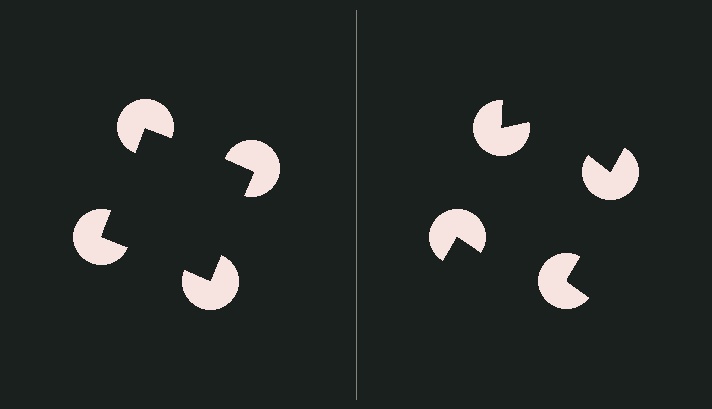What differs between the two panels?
The pac-man discs are positioned identically on both sides; only the wedge orientations differ. On the left they align to a square; on the right they are misaligned.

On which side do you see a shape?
An illusory square appears on the left side. On the right side the wedge cuts are rotated, so no coherent shape forms.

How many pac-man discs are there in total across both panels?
8 — 4 on each side.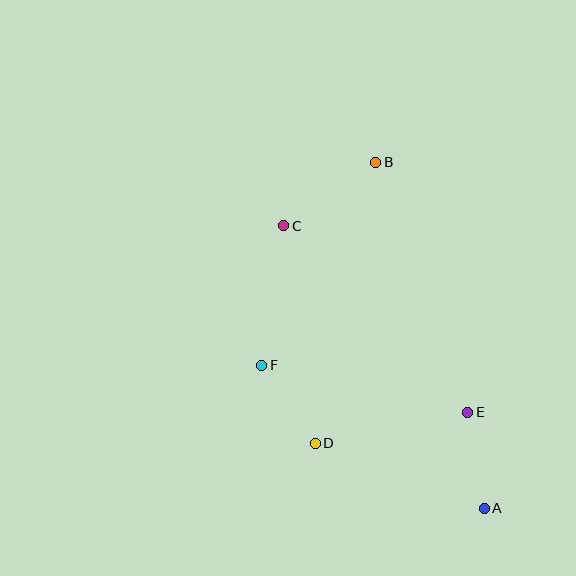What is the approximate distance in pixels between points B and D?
The distance between B and D is approximately 288 pixels.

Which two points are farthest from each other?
Points A and B are farthest from each other.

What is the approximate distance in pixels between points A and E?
The distance between A and E is approximately 97 pixels.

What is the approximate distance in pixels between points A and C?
The distance between A and C is approximately 346 pixels.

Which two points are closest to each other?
Points D and F are closest to each other.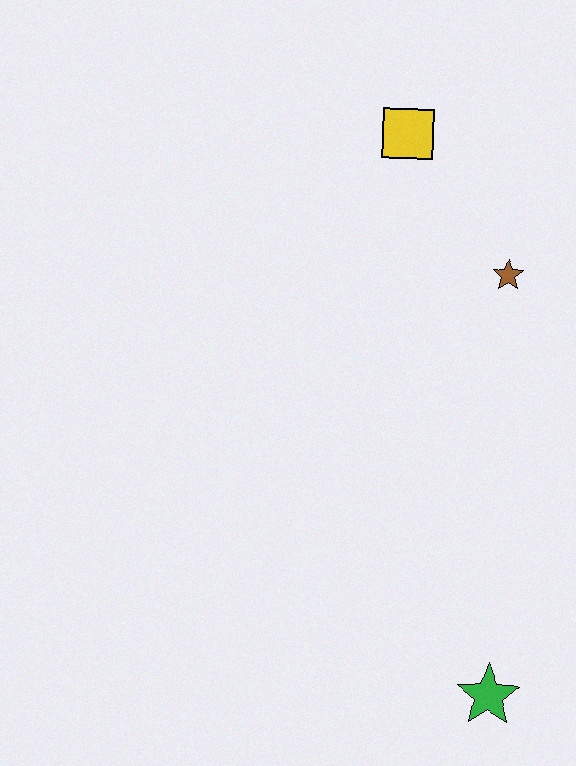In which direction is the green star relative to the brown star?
The green star is below the brown star.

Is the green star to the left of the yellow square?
No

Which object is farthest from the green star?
The yellow square is farthest from the green star.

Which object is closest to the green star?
The brown star is closest to the green star.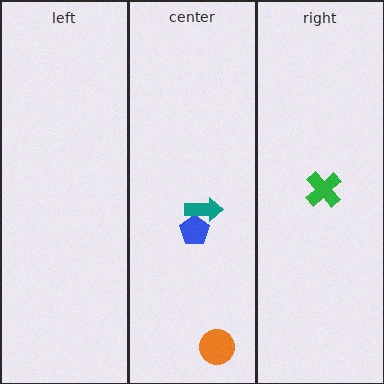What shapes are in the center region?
The blue pentagon, the teal arrow, the orange circle.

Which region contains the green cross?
The right region.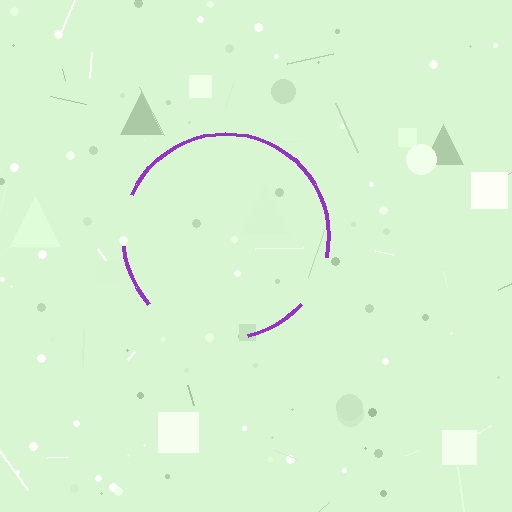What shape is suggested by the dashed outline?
The dashed outline suggests a circle.